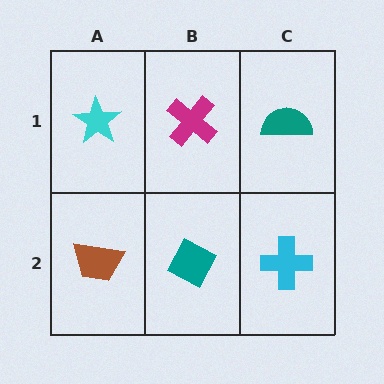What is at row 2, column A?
A brown trapezoid.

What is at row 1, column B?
A magenta cross.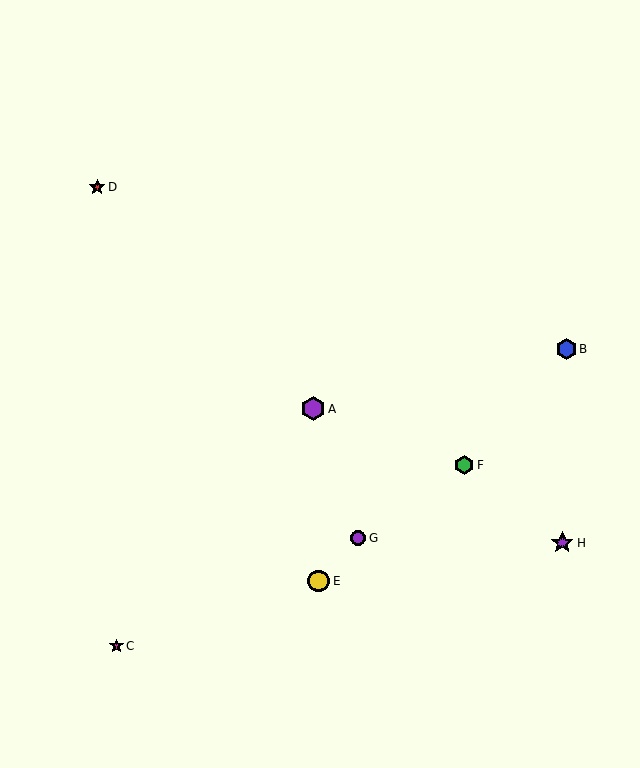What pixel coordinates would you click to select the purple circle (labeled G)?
Click at (358, 538) to select the purple circle G.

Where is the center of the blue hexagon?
The center of the blue hexagon is at (566, 349).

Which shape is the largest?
The purple hexagon (labeled A) is the largest.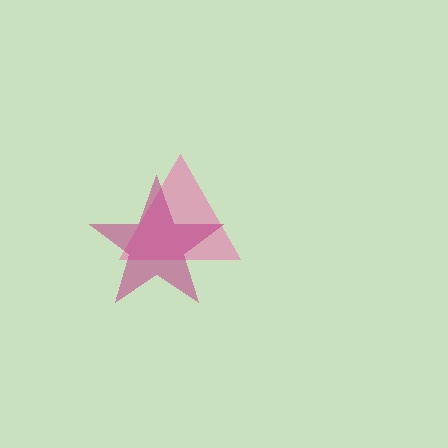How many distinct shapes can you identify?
There are 2 distinct shapes: a pink triangle, a magenta star.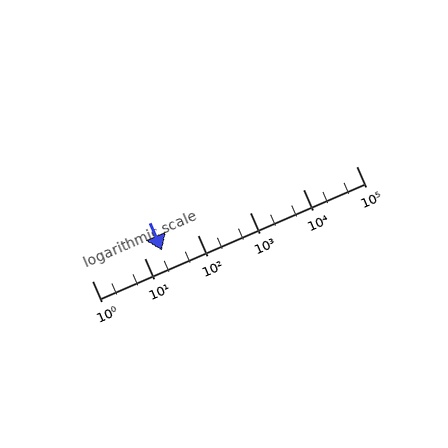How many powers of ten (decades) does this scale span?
The scale spans 5 decades, from 1 to 100000.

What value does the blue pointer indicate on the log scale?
The pointer indicates approximately 21.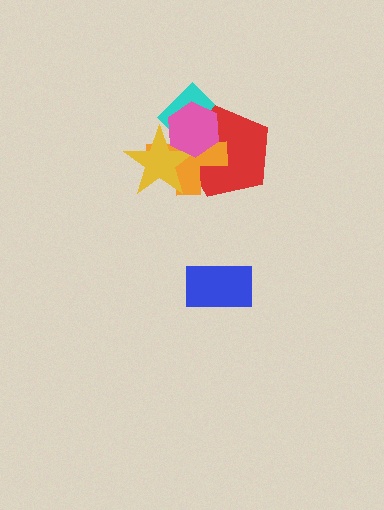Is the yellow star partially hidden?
Yes, it is partially covered by another shape.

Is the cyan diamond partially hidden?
Yes, it is partially covered by another shape.